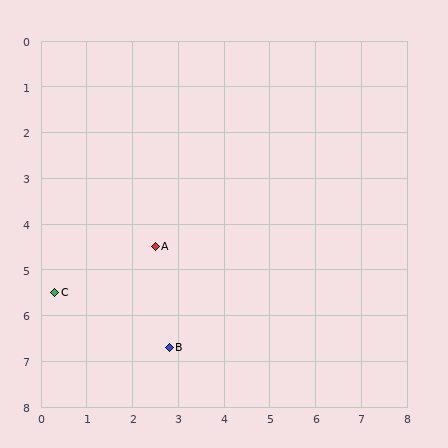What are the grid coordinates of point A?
Point A is at approximately (2.5, 4.5).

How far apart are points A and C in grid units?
Points A and C are about 2.4 grid units apart.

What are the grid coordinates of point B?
Point B is at approximately (2.8, 6.7).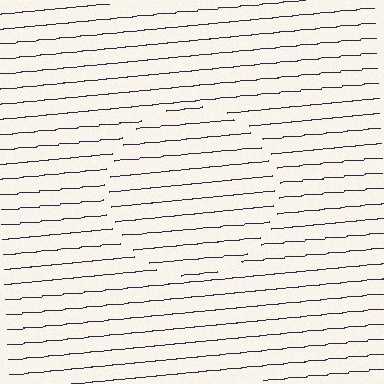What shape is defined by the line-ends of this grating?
An illusory circle. The interior of the shape contains the same grating, shifted by half a period — the contour is defined by the phase discontinuity where line-ends from the inner and outer gratings abut.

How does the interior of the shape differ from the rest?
The interior of the shape contains the same grating, shifted by half a period — the contour is defined by the phase discontinuity where line-ends from the inner and outer gratings abut.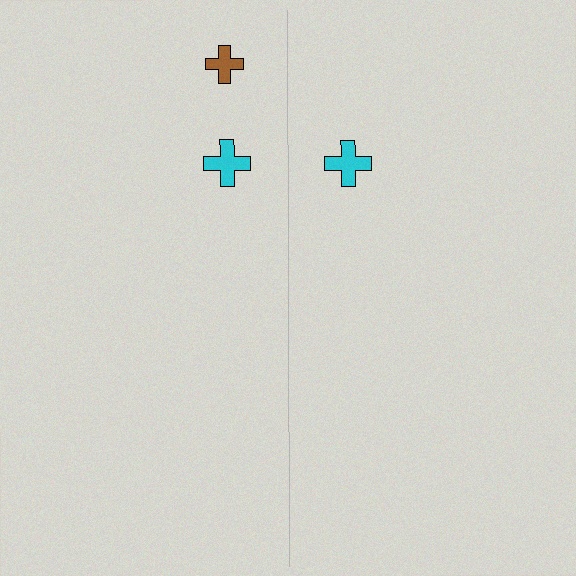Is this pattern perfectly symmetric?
No, the pattern is not perfectly symmetric. A brown cross is missing from the right side.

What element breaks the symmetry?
A brown cross is missing from the right side.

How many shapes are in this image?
There are 3 shapes in this image.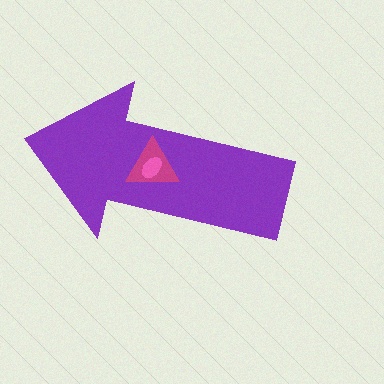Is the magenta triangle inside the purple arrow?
Yes.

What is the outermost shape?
The purple arrow.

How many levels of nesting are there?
3.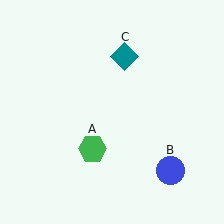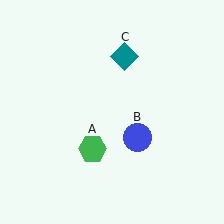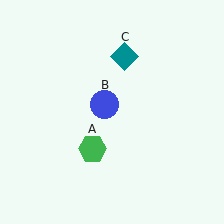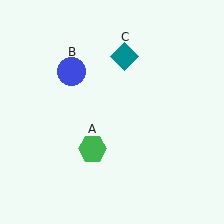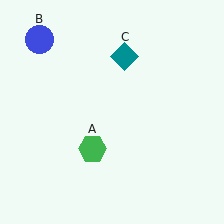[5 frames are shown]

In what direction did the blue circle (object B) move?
The blue circle (object B) moved up and to the left.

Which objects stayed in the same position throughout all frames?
Green hexagon (object A) and teal diamond (object C) remained stationary.